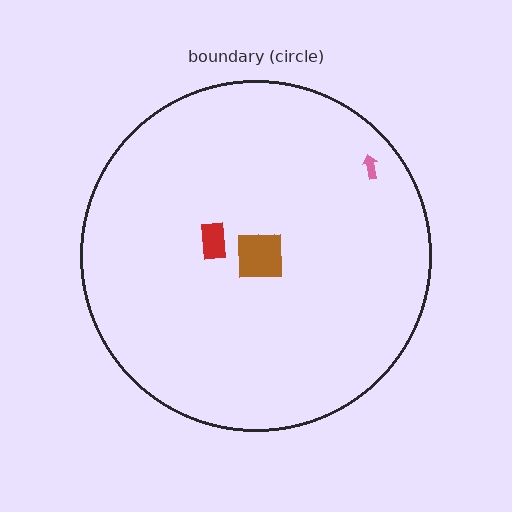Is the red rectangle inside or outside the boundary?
Inside.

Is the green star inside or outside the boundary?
Inside.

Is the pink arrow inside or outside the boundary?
Inside.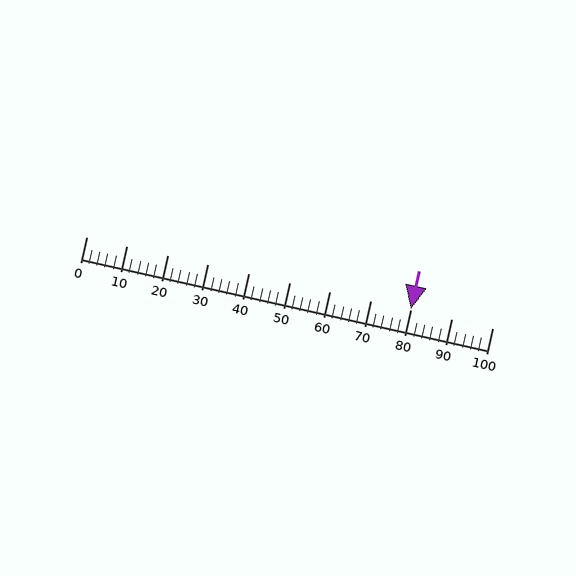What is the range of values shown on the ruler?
The ruler shows values from 0 to 100.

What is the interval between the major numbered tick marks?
The major tick marks are spaced 10 units apart.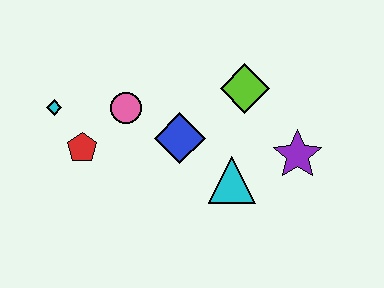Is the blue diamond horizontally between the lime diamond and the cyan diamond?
Yes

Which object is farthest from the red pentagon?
The purple star is farthest from the red pentagon.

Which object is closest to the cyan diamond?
The red pentagon is closest to the cyan diamond.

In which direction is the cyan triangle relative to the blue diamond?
The cyan triangle is to the right of the blue diamond.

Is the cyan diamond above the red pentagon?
Yes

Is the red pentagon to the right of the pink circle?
No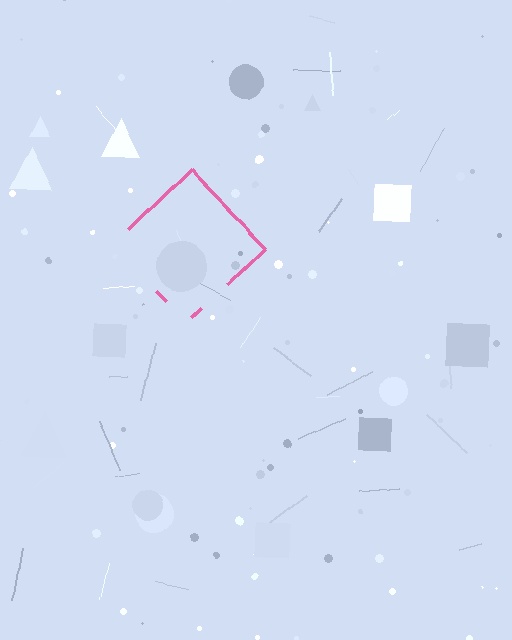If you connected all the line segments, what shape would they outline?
They would outline a diamond.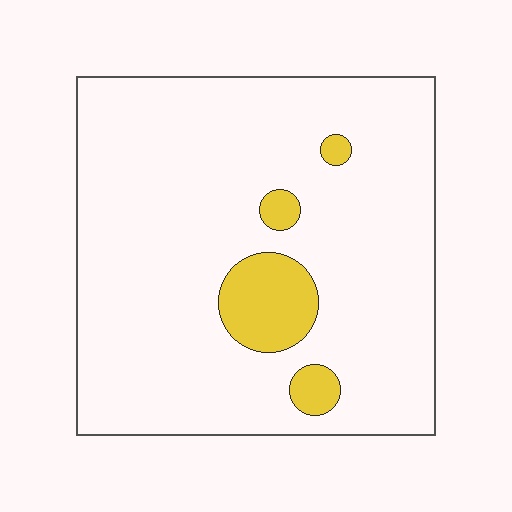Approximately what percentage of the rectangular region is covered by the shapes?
Approximately 10%.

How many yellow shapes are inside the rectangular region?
4.